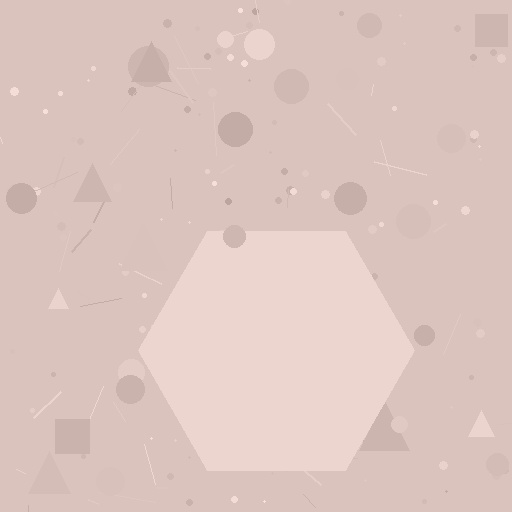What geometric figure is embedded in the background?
A hexagon is embedded in the background.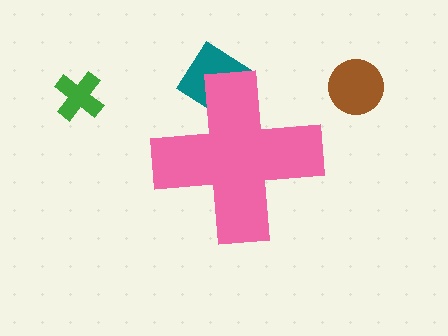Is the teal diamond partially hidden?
Yes, the teal diamond is partially hidden behind the pink cross.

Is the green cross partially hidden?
No, the green cross is fully visible.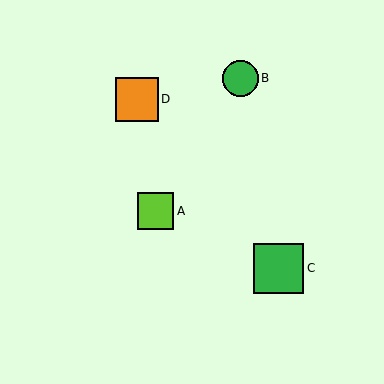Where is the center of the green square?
The center of the green square is at (278, 268).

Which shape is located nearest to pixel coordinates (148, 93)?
The orange square (labeled D) at (137, 99) is nearest to that location.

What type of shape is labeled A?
Shape A is a lime square.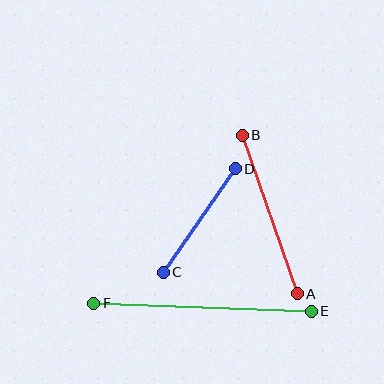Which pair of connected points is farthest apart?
Points E and F are farthest apart.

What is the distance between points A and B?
The distance is approximately 168 pixels.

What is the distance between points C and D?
The distance is approximately 126 pixels.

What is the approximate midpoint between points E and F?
The midpoint is at approximately (203, 307) pixels.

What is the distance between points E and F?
The distance is approximately 217 pixels.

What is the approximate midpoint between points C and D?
The midpoint is at approximately (199, 221) pixels.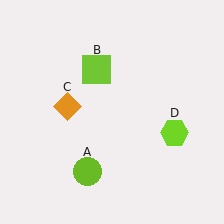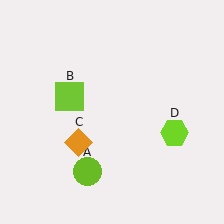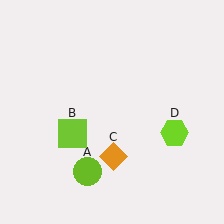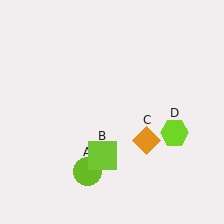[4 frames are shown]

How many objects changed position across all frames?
2 objects changed position: lime square (object B), orange diamond (object C).